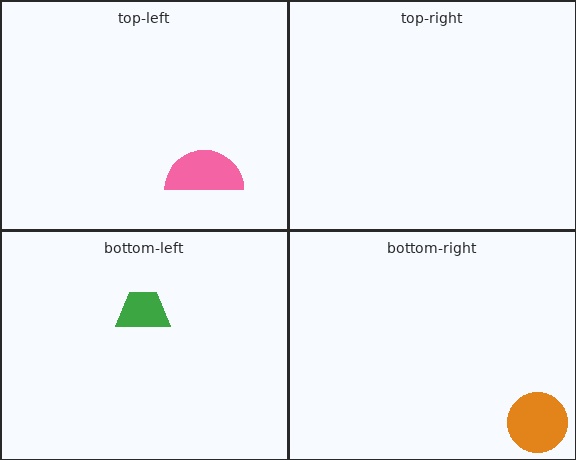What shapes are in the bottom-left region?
The green trapezoid.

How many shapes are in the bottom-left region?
1.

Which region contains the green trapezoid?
The bottom-left region.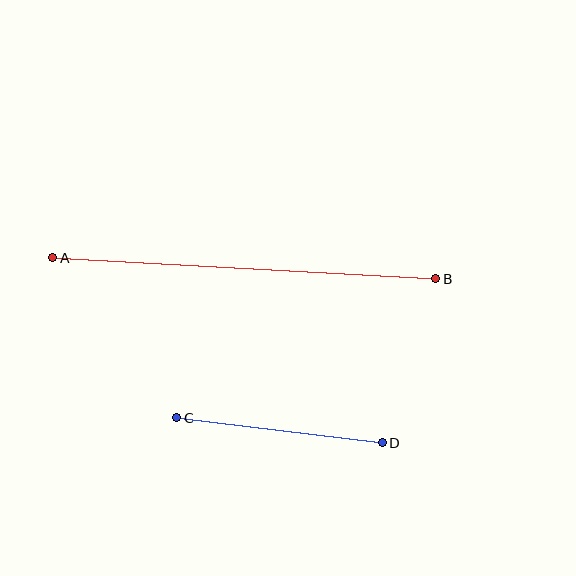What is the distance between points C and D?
The distance is approximately 207 pixels.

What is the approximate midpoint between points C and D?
The midpoint is at approximately (280, 430) pixels.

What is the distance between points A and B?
The distance is approximately 384 pixels.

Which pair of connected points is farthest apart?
Points A and B are farthest apart.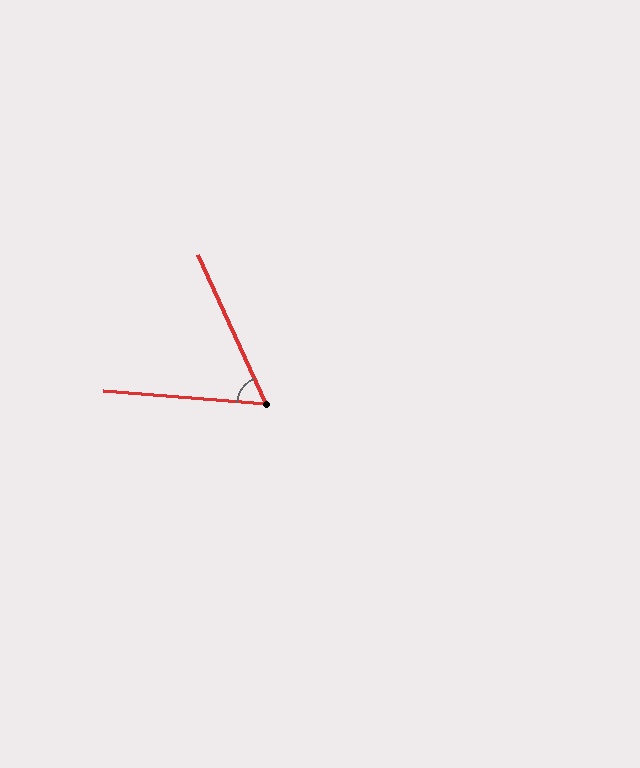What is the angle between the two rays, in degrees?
Approximately 61 degrees.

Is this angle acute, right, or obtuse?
It is acute.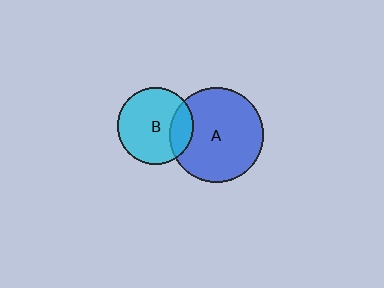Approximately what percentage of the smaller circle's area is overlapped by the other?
Approximately 20%.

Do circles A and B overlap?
Yes.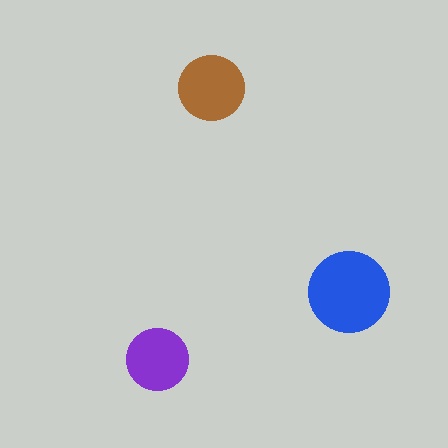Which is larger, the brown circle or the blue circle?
The blue one.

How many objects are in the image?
There are 3 objects in the image.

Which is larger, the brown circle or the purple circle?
The brown one.